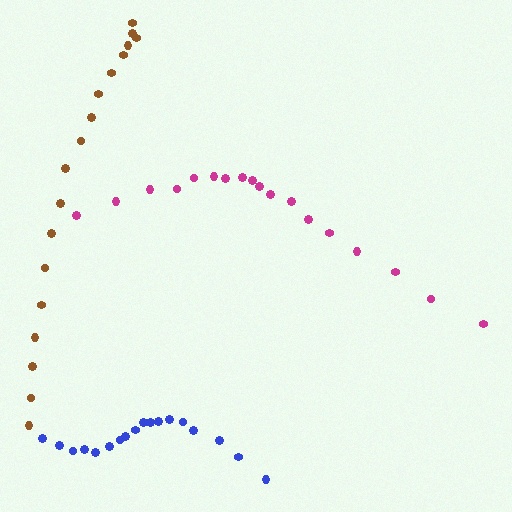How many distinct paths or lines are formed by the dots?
There are 3 distinct paths.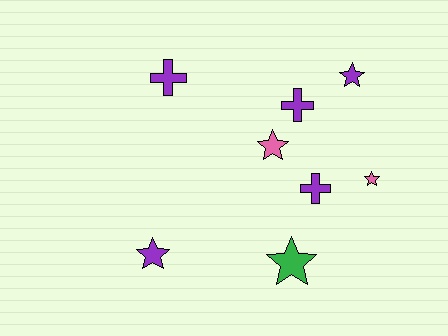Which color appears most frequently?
Purple, with 5 objects.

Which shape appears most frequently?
Star, with 5 objects.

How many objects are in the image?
There are 8 objects.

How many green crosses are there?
There are no green crosses.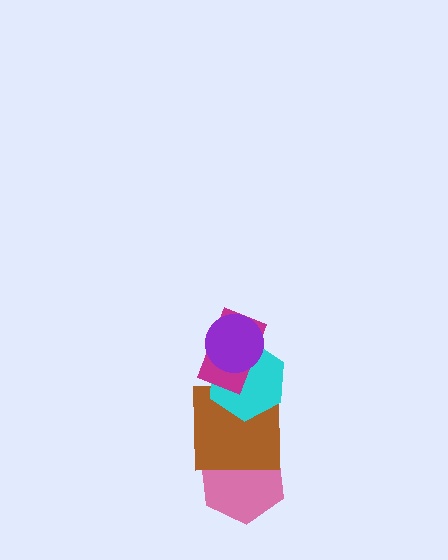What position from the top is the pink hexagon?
The pink hexagon is 5th from the top.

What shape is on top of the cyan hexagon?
The magenta rectangle is on top of the cyan hexagon.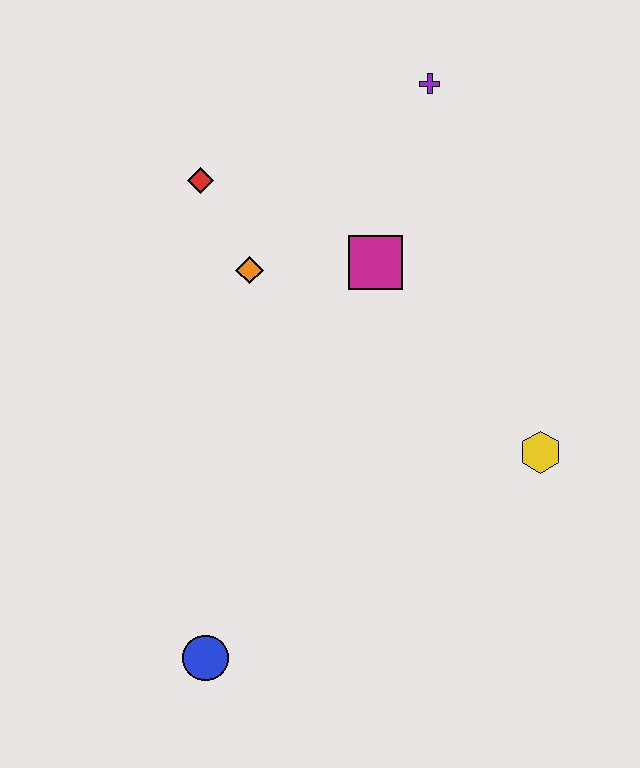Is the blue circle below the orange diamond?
Yes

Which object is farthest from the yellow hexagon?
The red diamond is farthest from the yellow hexagon.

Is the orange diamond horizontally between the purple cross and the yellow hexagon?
No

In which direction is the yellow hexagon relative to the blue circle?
The yellow hexagon is to the right of the blue circle.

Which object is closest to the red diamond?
The orange diamond is closest to the red diamond.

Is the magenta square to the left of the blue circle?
No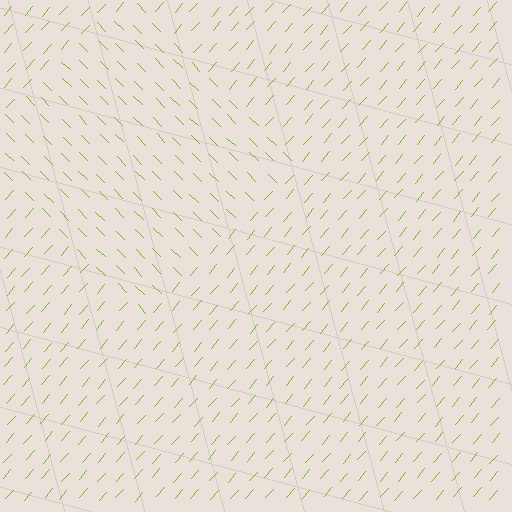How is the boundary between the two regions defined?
The boundary is defined purely by a change in line orientation (approximately 86 degrees difference). All lines are the same color and thickness.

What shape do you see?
I see a diamond.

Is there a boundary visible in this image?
Yes, there is a texture boundary formed by a change in line orientation.